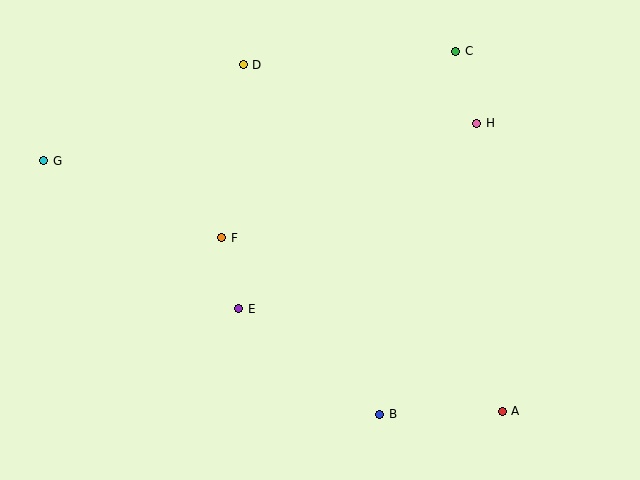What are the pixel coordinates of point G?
Point G is at (44, 161).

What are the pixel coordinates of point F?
Point F is at (222, 238).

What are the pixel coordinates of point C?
Point C is at (456, 51).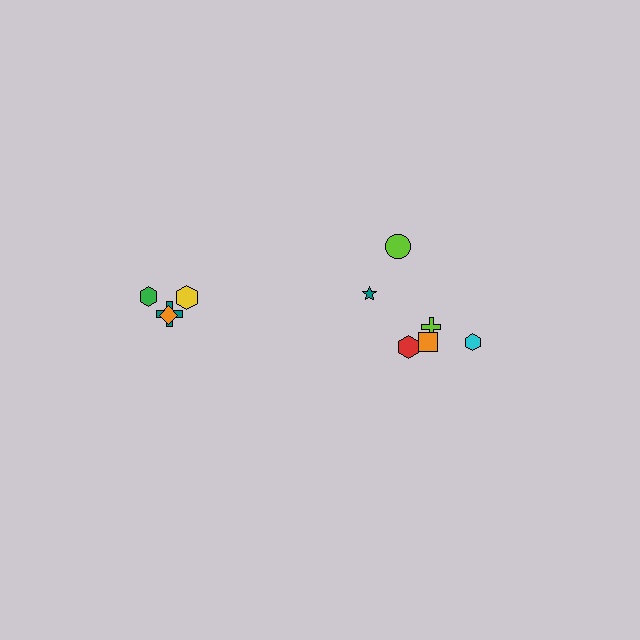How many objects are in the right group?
There are 6 objects.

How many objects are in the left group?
There are 4 objects.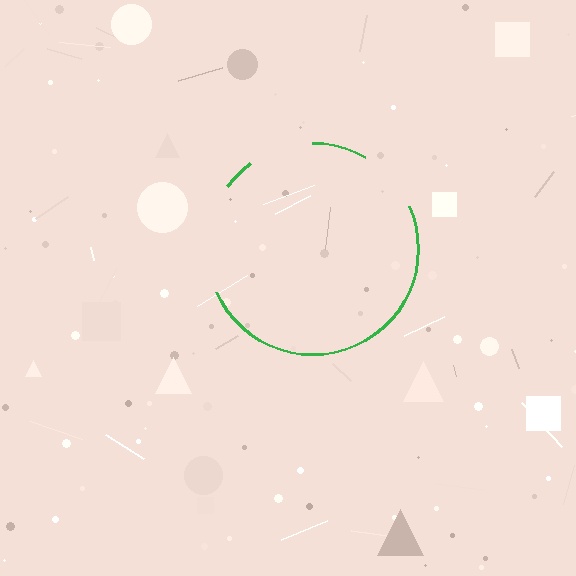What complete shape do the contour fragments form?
The contour fragments form a circle.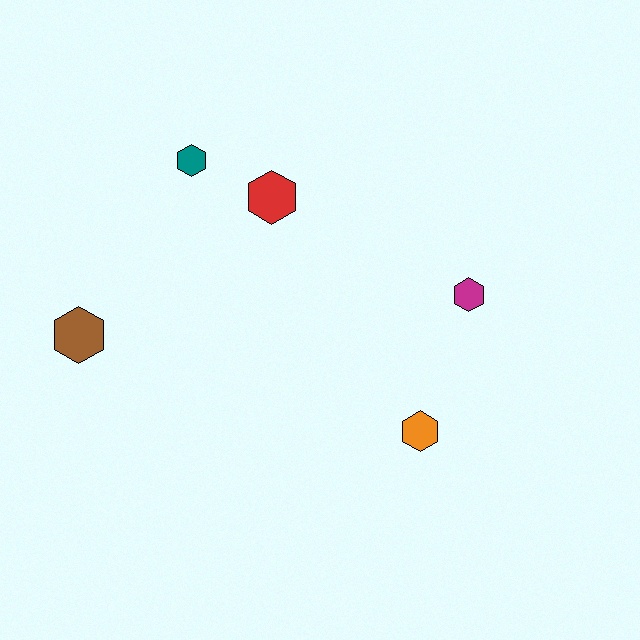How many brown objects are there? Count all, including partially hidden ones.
There is 1 brown object.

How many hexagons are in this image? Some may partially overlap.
There are 5 hexagons.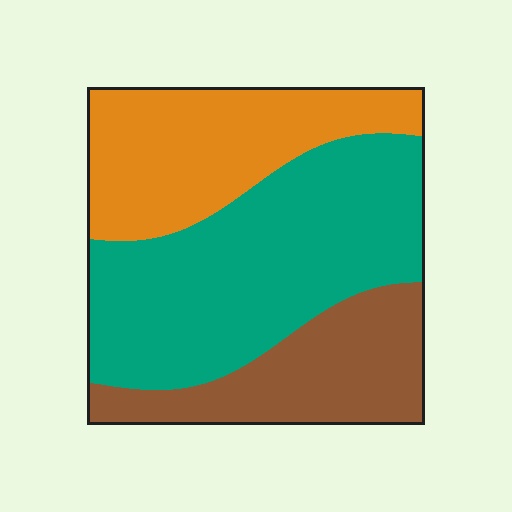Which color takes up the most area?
Teal, at roughly 45%.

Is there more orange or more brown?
Orange.